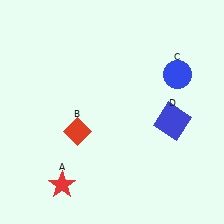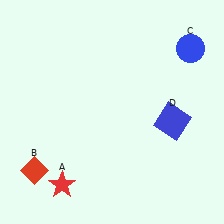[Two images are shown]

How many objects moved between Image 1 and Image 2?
2 objects moved between the two images.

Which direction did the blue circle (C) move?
The blue circle (C) moved up.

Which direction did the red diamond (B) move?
The red diamond (B) moved left.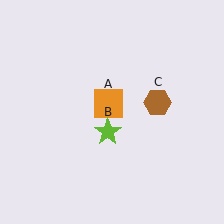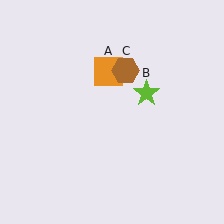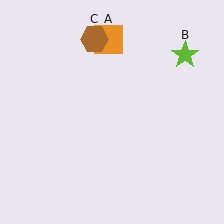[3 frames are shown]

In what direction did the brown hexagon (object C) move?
The brown hexagon (object C) moved up and to the left.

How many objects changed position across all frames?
3 objects changed position: orange square (object A), lime star (object B), brown hexagon (object C).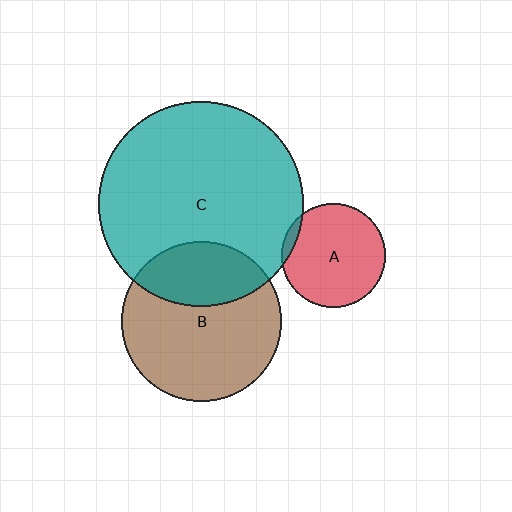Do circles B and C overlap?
Yes.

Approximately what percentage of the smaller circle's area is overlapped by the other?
Approximately 30%.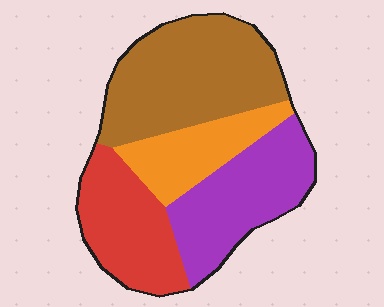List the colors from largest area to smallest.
From largest to smallest: brown, purple, red, orange.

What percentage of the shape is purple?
Purple takes up about one quarter (1/4) of the shape.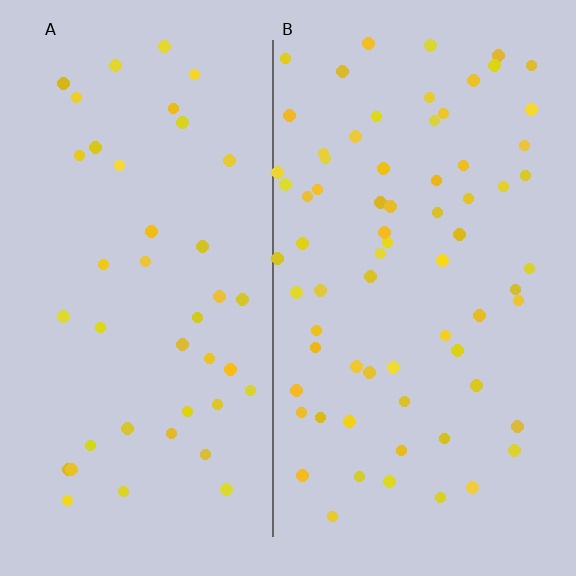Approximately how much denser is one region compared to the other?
Approximately 1.7× — region B over region A.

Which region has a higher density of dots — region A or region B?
B (the right).